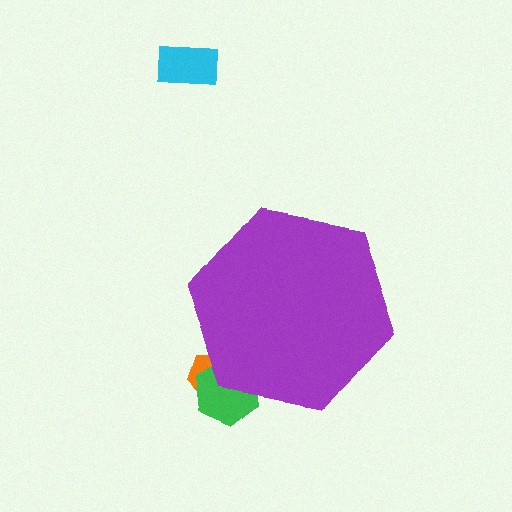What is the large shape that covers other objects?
A purple hexagon.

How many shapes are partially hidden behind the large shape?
2 shapes are partially hidden.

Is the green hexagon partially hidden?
Yes, the green hexagon is partially hidden behind the purple hexagon.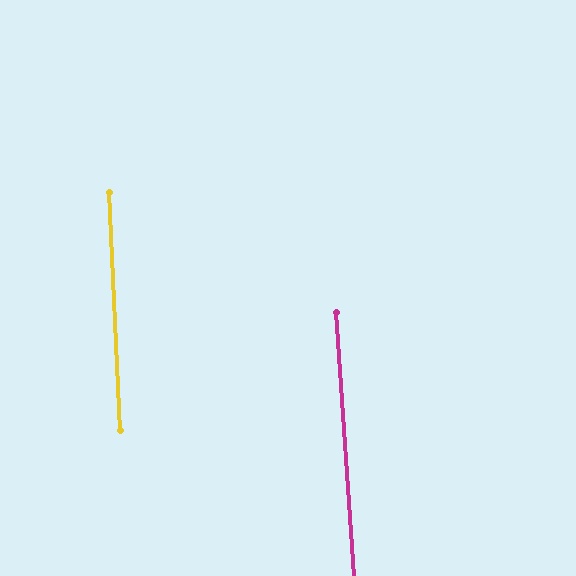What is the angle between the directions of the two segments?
Approximately 1 degree.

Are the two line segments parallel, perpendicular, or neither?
Parallel — their directions differ by only 1.4°.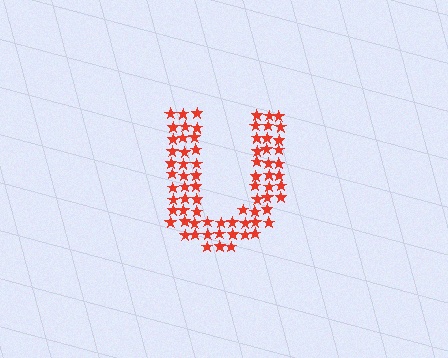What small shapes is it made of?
It is made of small stars.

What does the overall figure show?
The overall figure shows the letter U.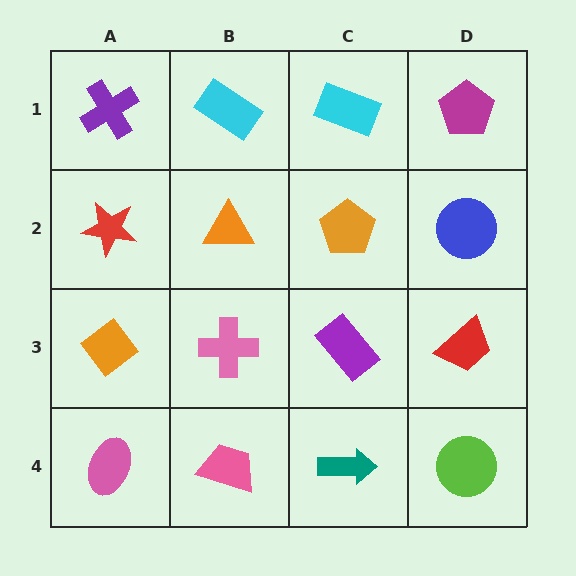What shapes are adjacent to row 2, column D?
A magenta pentagon (row 1, column D), a red trapezoid (row 3, column D), an orange pentagon (row 2, column C).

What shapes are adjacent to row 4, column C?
A purple rectangle (row 3, column C), a pink trapezoid (row 4, column B), a lime circle (row 4, column D).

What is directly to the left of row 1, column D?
A cyan rectangle.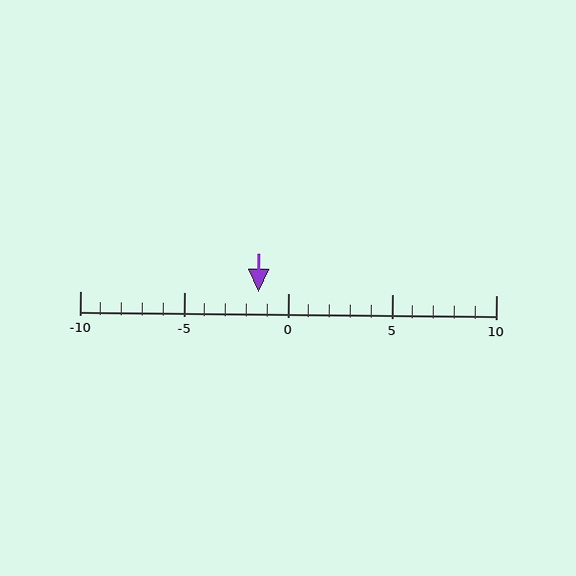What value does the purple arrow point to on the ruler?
The purple arrow points to approximately -1.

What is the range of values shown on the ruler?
The ruler shows values from -10 to 10.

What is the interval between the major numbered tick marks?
The major tick marks are spaced 5 units apart.